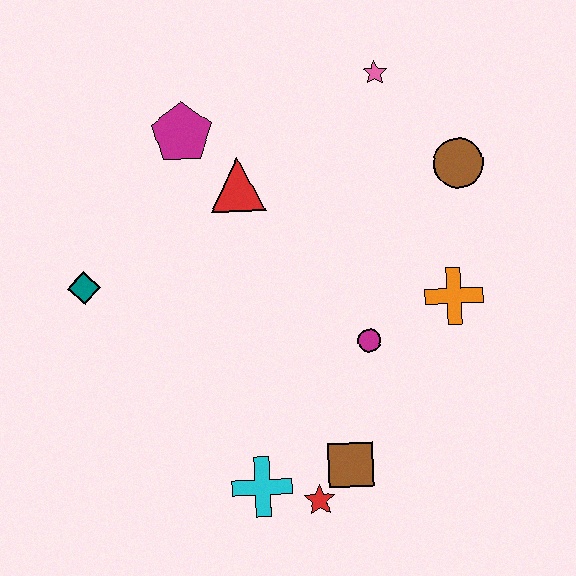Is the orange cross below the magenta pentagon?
Yes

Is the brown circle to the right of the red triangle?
Yes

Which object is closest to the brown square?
The red star is closest to the brown square.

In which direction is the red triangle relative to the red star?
The red triangle is above the red star.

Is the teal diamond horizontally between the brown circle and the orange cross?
No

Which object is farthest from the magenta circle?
The teal diamond is farthest from the magenta circle.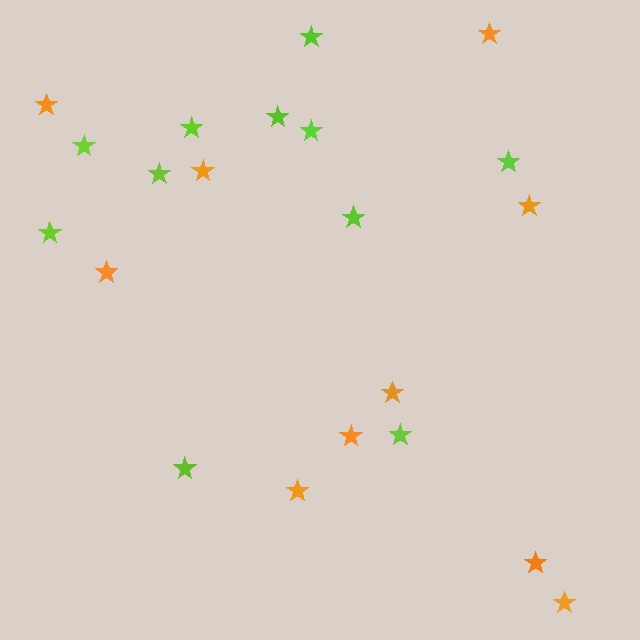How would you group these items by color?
There are 2 groups: one group of lime stars (11) and one group of orange stars (10).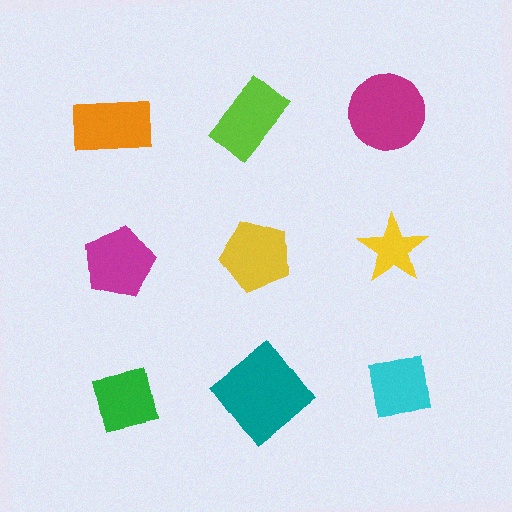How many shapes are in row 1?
3 shapes.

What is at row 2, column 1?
A magenta pentagon.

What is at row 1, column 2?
A lime rectangle.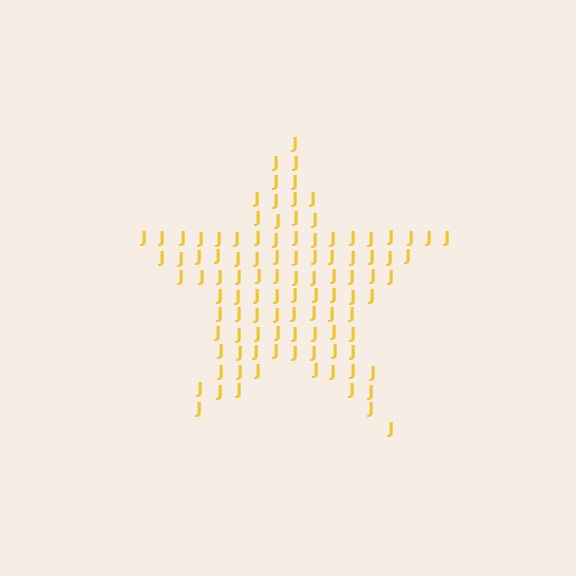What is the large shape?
The large shape is a star.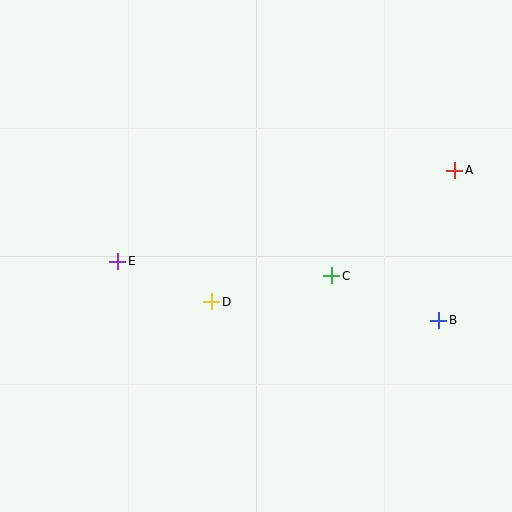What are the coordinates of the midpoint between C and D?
The midpoint between C and D is at (272, 289).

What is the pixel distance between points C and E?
The distance between C and E is 215 pixels.